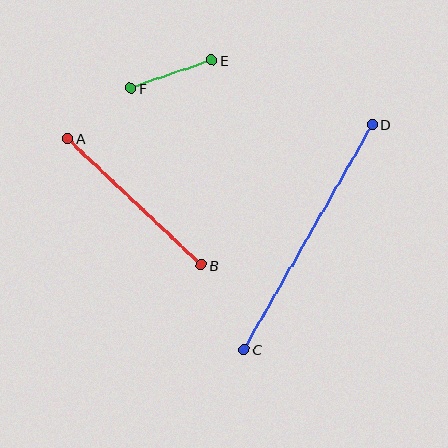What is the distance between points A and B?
The distance is approximately 184 pixels.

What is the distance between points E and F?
The distance is approximately 85 pixels.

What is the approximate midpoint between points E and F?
The midpoint is at approximately (171, 74) pixels.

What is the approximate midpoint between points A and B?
The midpoint is at approximately (134, 202) pixels.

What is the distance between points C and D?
The distance is approximately 259 pixels.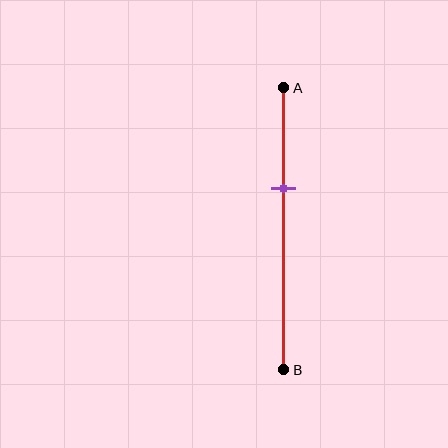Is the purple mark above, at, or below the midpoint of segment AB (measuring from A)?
The purple mark is above the midpoint of segment AB.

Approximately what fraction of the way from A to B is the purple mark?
The purple mark is approximately 35% of the way from A to B.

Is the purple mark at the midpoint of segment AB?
No, the mark is at about 35% from A, not at the 50% midpoint.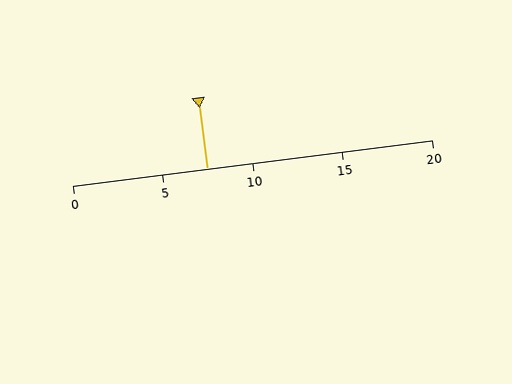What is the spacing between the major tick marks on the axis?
The major ticks are spaced 5 apart.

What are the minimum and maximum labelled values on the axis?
The axis runs from 0 to 20.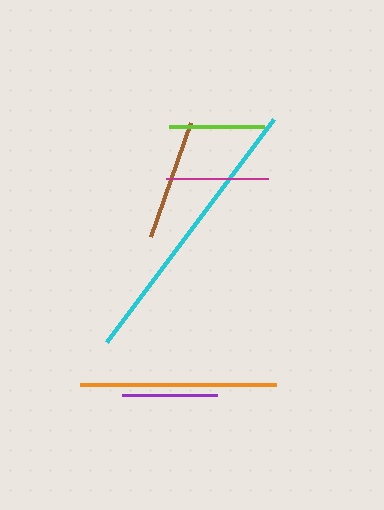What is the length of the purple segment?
The purple segment is approximately 95 pixels long.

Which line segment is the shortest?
The purple line is the shortest at approximately 95 pixels.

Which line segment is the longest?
The cyan line is the longest at approximately 278 pixels.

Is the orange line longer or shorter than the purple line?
The orange line is longer than the purple line.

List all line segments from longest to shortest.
From longest to shortest: cyan, orange, brown, magenta, lime, purple.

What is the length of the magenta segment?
The magenta segment is approximately 102 pixels long.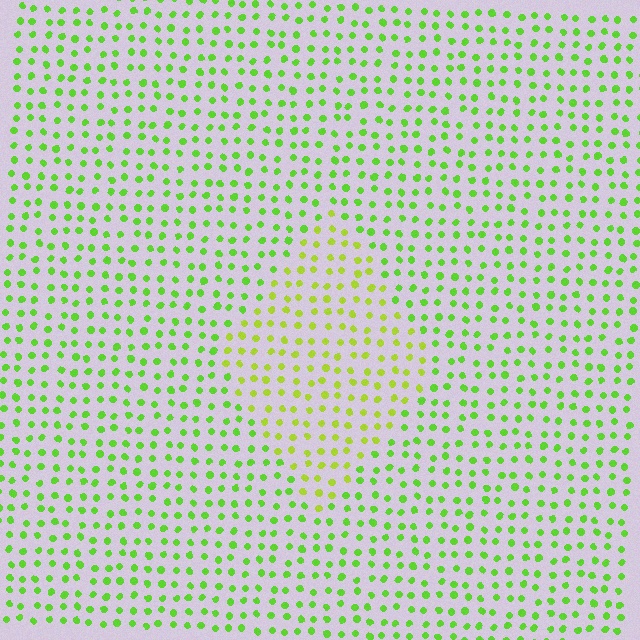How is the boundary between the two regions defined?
The boundary is defined purely by a slight shift in hue (about 27 degrees). Spacing, size, and orientation are identical on both sides.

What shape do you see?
I see a diamond.